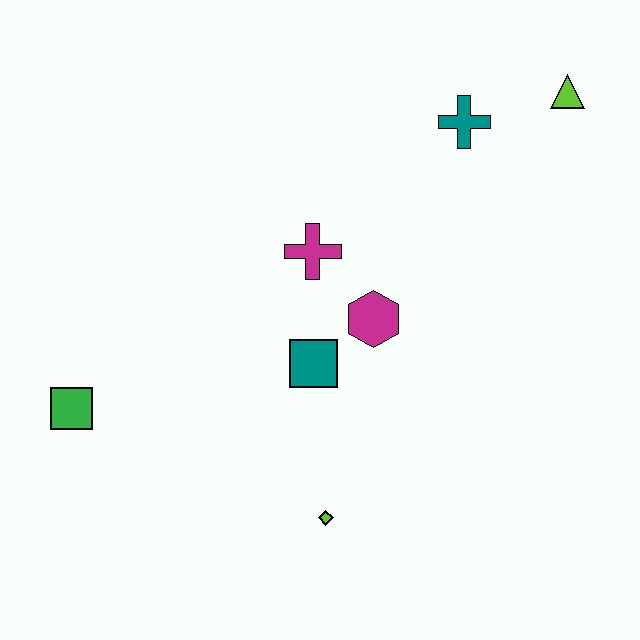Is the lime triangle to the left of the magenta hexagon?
No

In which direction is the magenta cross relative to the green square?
The magenta cross is to the right of the green square.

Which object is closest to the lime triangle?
The teal cross is closest to the lime triangle.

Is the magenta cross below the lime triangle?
Yes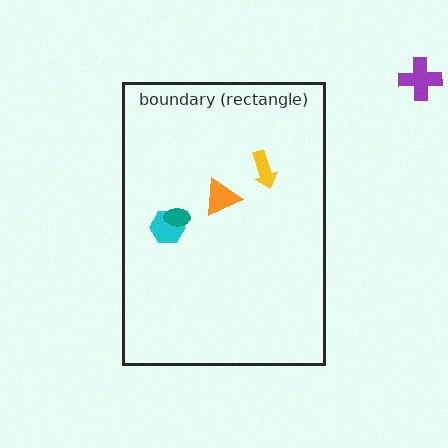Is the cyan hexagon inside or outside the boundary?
Inside.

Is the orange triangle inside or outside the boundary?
Inside.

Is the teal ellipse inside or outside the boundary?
Inside.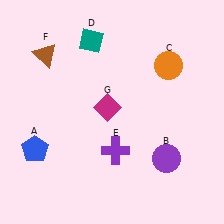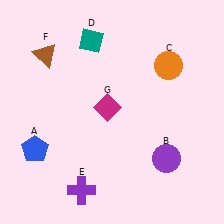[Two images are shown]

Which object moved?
The purple cross (E) moved down.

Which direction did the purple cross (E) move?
The purple cross (E) moved down.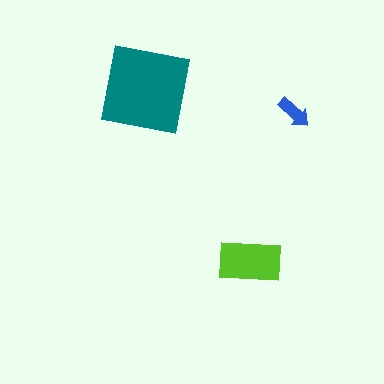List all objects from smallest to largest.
The blue arrow, the lime rectangle, the teal square.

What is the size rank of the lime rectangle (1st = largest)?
2nd.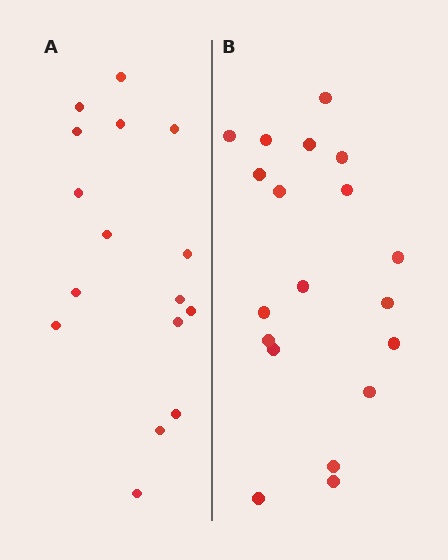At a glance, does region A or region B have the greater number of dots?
Region B (the right region) has more dots.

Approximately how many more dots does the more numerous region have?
Region B has just a few more — roughly 2 or 3 more dots than region A.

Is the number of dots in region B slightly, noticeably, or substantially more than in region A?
Region B has only slightly more — the two regions are fairly close. The ratio is roughly 1.2 to 1.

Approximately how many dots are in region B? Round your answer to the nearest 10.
About 20 dots. (The exact count is 19, which rounds to 20.)